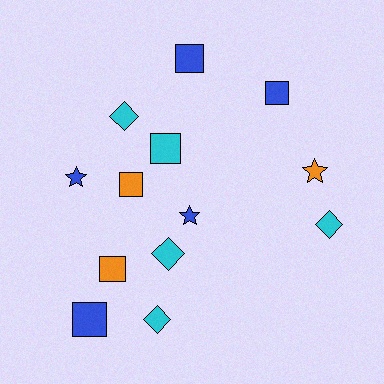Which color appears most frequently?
Cyan, with 5 objects.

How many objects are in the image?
There are 13 objects.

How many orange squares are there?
There are 2 orange squares.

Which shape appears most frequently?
Square, with 6 objects.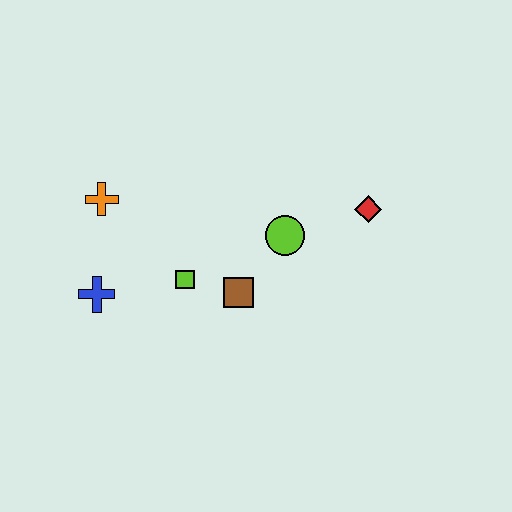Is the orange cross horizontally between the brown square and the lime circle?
No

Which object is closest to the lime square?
The brown square is closest to the lime square.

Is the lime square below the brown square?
No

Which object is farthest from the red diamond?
The blue cross is farthest from the red diamond.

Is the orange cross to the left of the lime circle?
Yes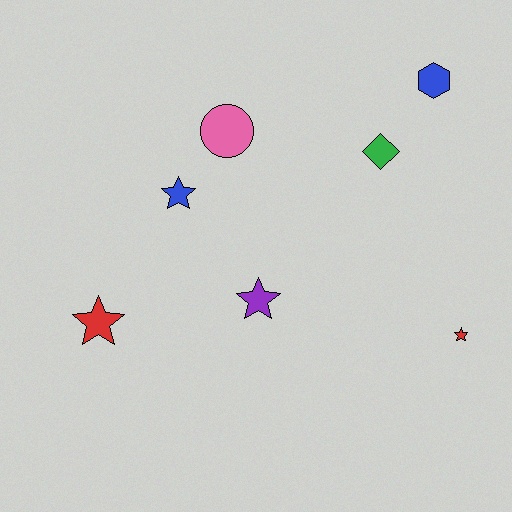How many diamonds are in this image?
There is 1 diamond.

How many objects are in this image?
There are 7 objects.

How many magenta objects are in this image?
There are no magenta objects.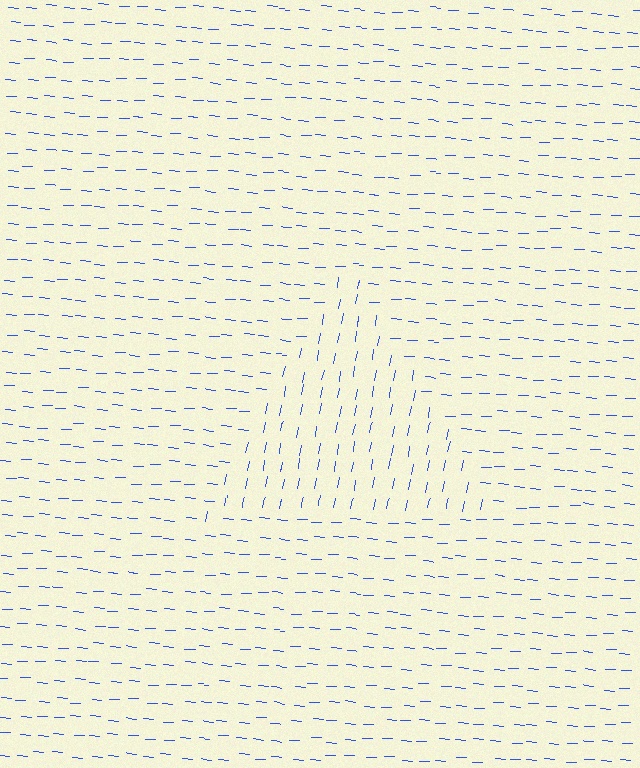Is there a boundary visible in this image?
Yes, there is a texture boundary formed by a change in line orientation.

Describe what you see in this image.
The image is filled with small blue line segments. A triangle region in the image has lines oriented differently from the surrounding lines, creating a visible texture boundary.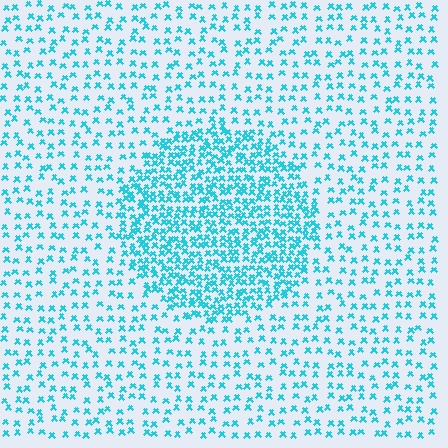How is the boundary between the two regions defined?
The boundary is defined by a change in element density (approximately 2.3x ratio). All elements are the same color, size, and shape.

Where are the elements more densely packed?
The elements are more densely packed inside the circle boundary.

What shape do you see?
I see a circle.